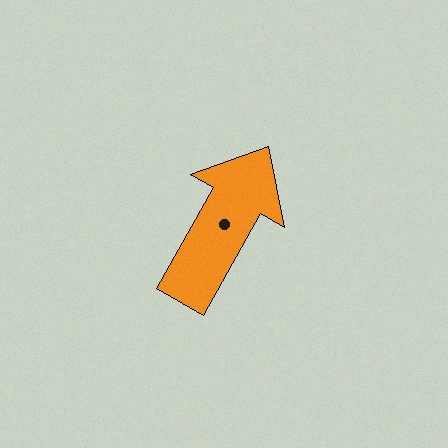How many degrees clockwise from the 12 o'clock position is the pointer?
Approximately 30 degrees.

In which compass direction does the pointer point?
Northeast.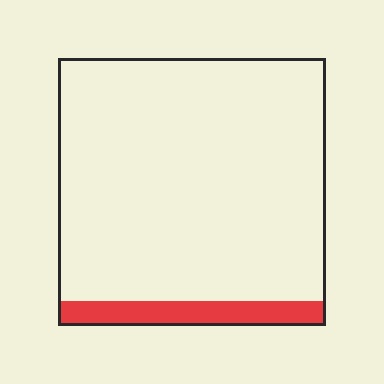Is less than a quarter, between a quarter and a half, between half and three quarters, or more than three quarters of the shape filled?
Less than a quarter.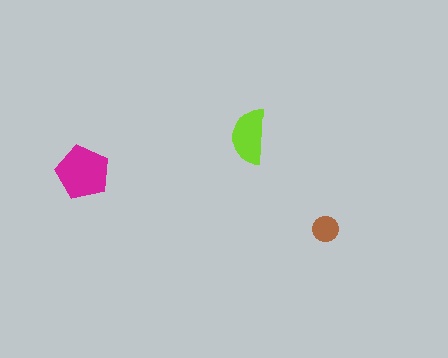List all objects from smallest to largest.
The brown circle, the lime semicircle, the magenta pentagon.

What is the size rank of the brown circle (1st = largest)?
3rd.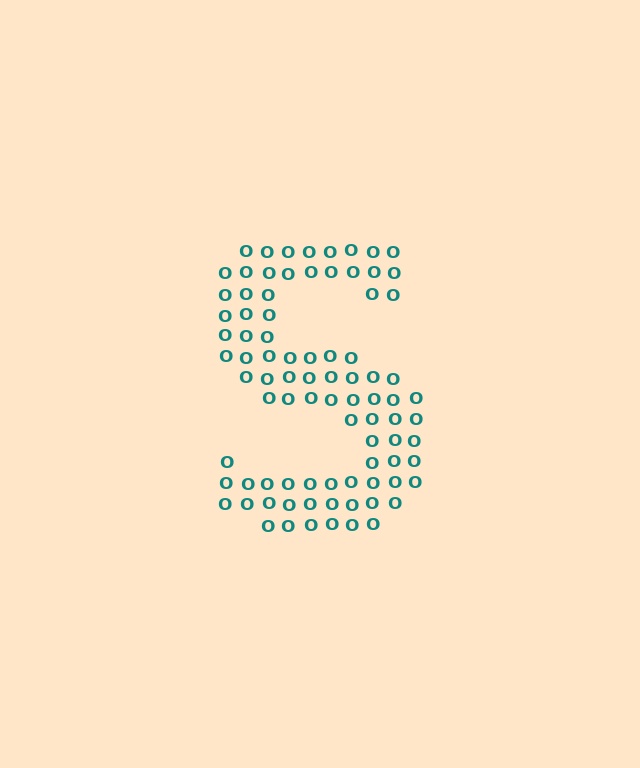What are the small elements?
The small elements are letter O's.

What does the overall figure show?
The overall figure shows the letter S.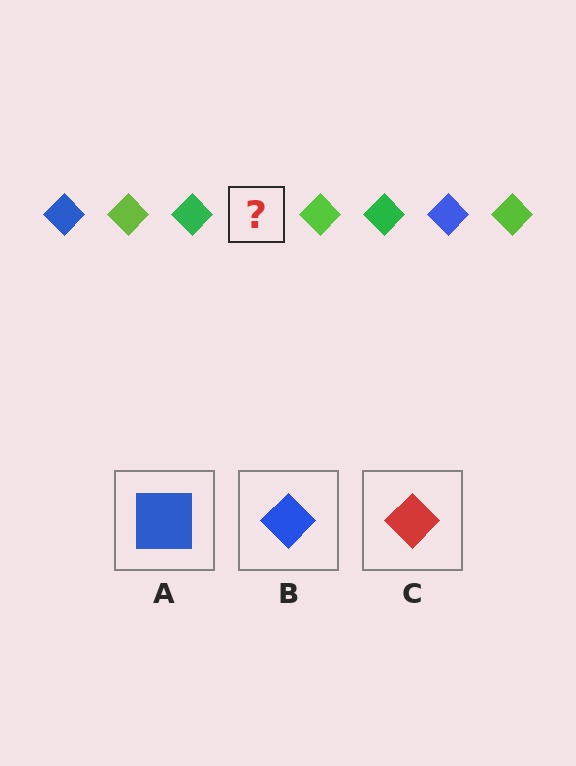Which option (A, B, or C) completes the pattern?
B.